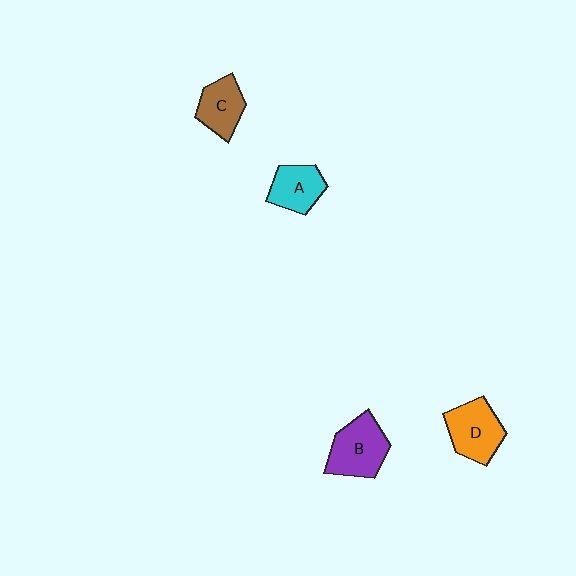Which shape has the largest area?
Shape B (purple).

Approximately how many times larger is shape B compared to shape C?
Approximately 1.4 times.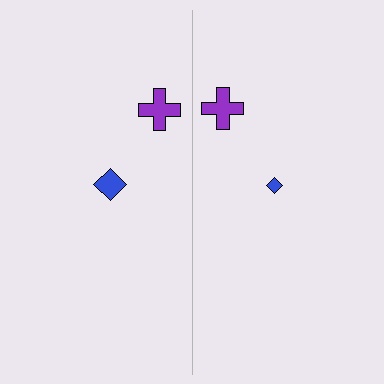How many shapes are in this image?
There are 4 shapes in this image.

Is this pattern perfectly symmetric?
No, the pattern is not perfectly symmetric. The blue diamond on the right side has a different size than its mirror counterpart.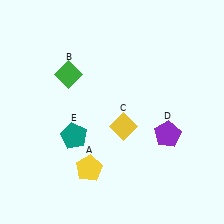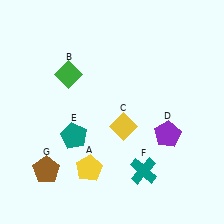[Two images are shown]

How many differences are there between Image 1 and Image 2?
There are 2 differences between the two images.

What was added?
A teal cross (F), a brown pentagon (G) were added in Image 2.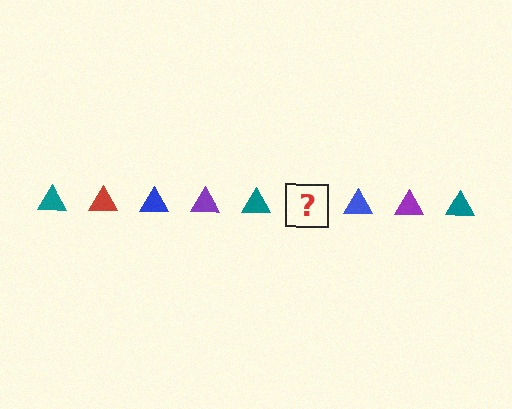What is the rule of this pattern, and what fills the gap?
The rule is that the pattern cycles through teal, red, blue, purple triangles. The gap should be filled with a red triangle.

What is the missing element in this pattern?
The missing element is a red triangle.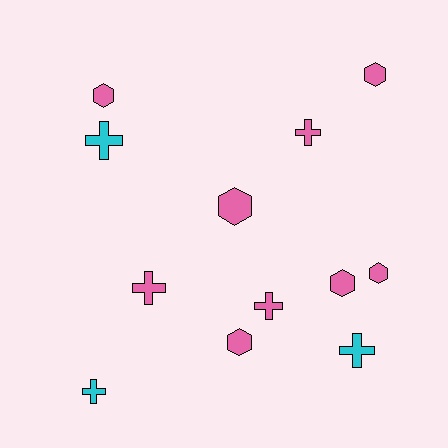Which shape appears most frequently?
Cross, with 6 objects.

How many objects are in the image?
There are 12 objects.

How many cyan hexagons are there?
There are no cyan hexagons.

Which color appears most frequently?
Pink, with 9 objects.